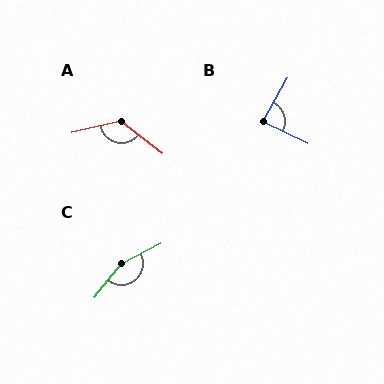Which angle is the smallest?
B, at approximately 86 degrees.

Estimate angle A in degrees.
Approximately 129 degrees.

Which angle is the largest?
C, at approximately 156 degrees.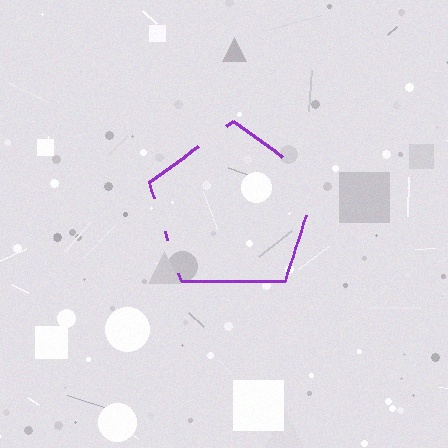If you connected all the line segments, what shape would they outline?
They would outline a pentagon.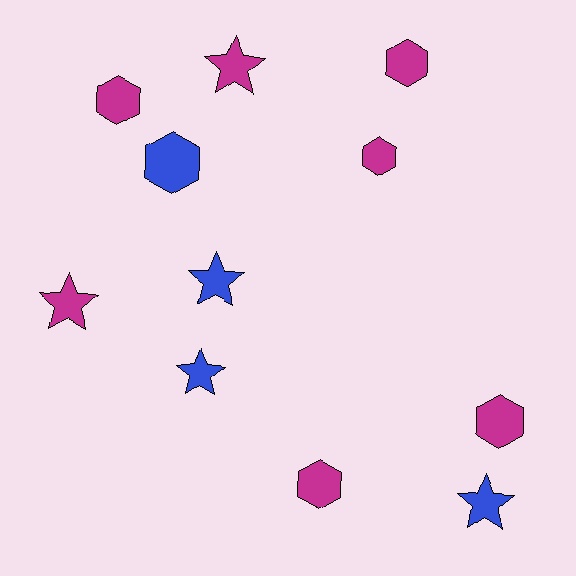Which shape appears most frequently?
Hexagon, with 6 objects.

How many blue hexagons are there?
There is 1 blue hexagon.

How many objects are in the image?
There are 11 objects.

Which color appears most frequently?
Magenta, with 7 objects.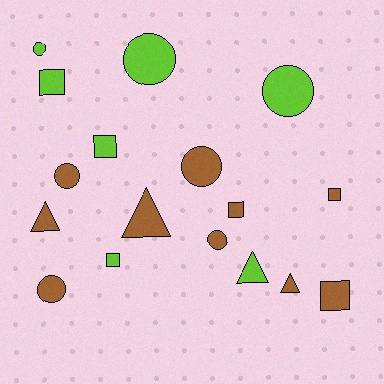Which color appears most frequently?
Brown, with 10 objects.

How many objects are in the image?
There are 17 objects.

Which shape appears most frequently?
Circle, with 7 objects.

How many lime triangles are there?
There is 1 lime triangle.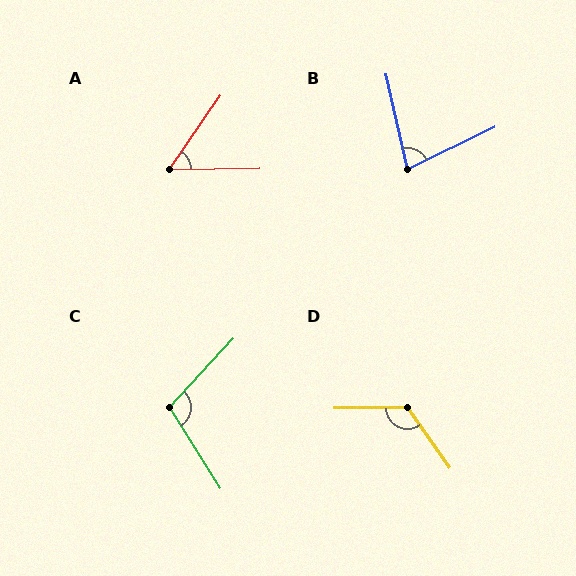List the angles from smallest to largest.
A (55°), B (77°), C (105°), D (125°).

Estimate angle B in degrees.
Approximately 77 degrees.